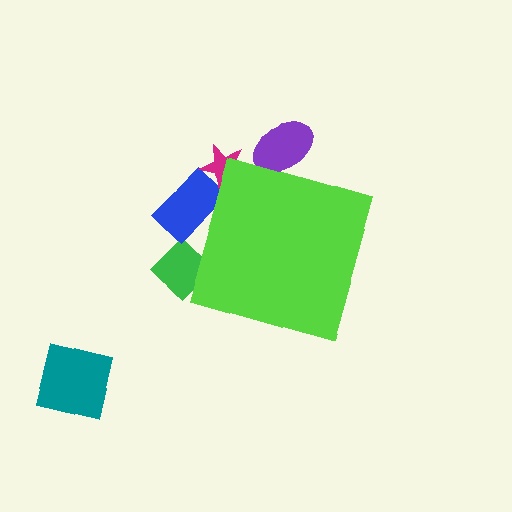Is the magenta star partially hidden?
Yes, the magenta star is partially hidden behind the lime diamond.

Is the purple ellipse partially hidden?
Yes, the purple ellipse is partially hidden behind the lime diamond.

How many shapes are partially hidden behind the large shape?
4 shapes are partially hidden.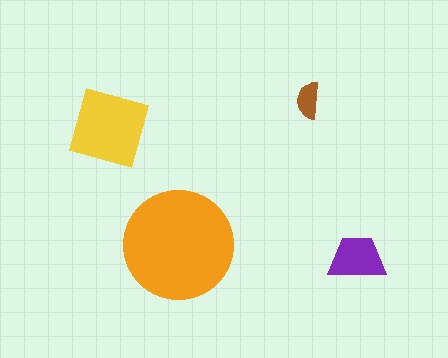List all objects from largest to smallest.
The orange circle, the yellow diamond, the purple trapezoid, the brown semicircle.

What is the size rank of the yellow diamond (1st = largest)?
2nd.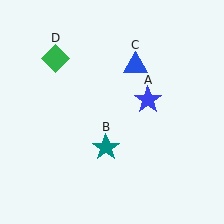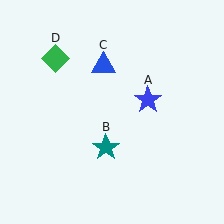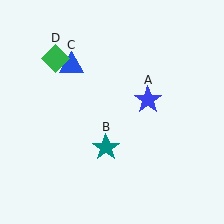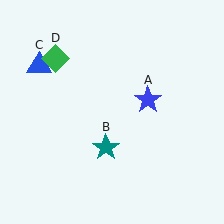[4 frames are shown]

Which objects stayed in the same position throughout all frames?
Blue star (object A) and teal star (object B) and green diamond (object D) remained stationary.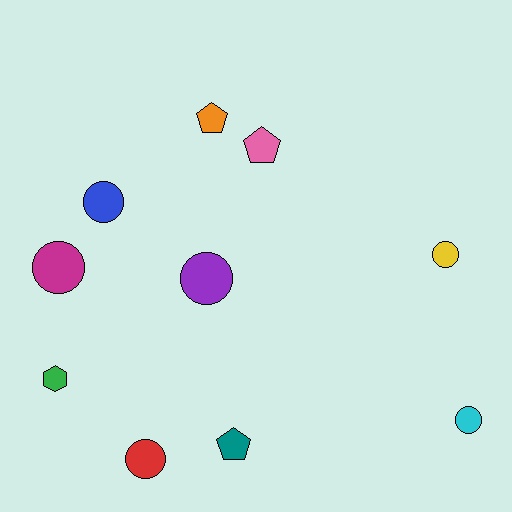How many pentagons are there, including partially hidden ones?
There are 3 pentagons.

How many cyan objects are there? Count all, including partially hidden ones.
There is 1 cyan object.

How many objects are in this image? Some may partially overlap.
There are 10 objects.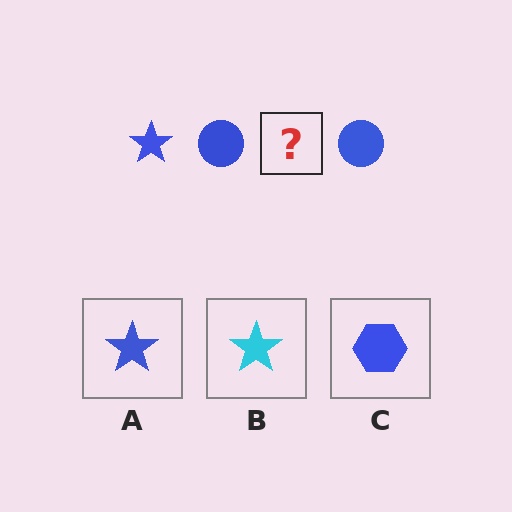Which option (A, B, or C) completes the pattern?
A.